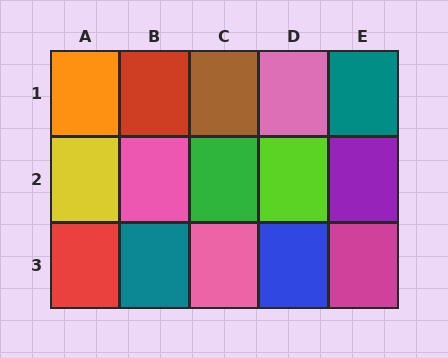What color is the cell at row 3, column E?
Magenta.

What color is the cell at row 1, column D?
Pink.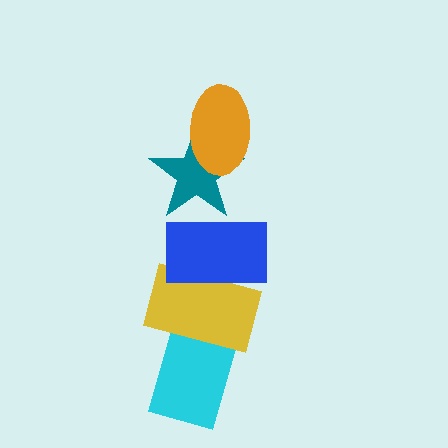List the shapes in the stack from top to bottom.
From top to bottom: the orange ellipse, the teal star, the blue rectangle, the yellow rectangle, the cyan rectangle.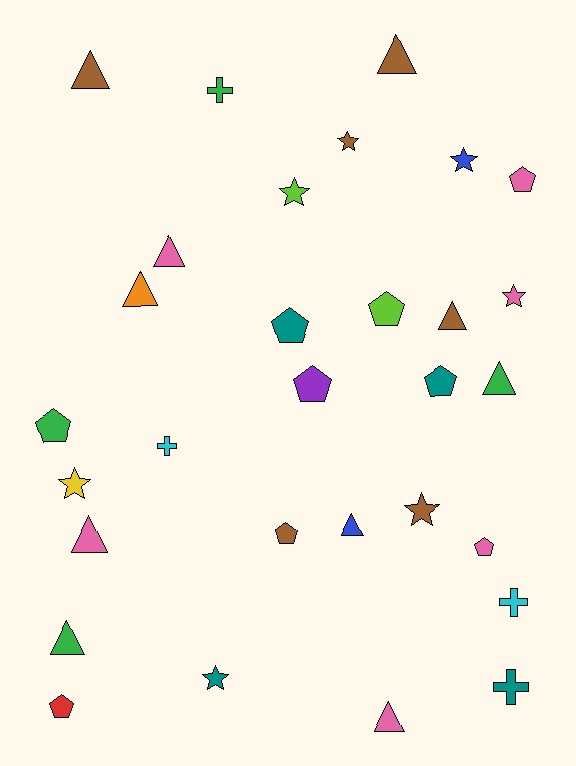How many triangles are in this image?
There are 10 triangles.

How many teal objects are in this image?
There are 4 teal objects.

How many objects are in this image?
There are 30 objects.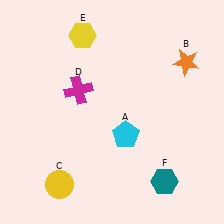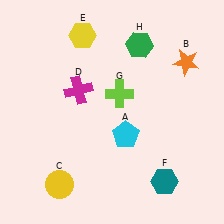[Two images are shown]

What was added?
A lime cross (G), a green hexagon (H) were added in Image 2.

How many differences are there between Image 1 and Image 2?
There are 2 differences between the two images.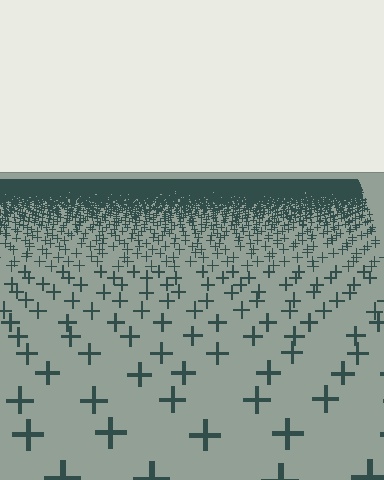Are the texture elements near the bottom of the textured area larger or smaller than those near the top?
Larger. Near the bottom, elements are closer to the viewer and appear at a bigger on-screen size.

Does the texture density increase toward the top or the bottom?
Density increases toward the top.